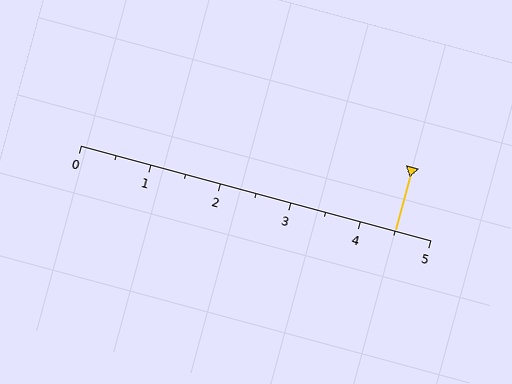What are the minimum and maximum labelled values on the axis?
The axis runs from 0 to 5.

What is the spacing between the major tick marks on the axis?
The major ticks are spaced 1 apart.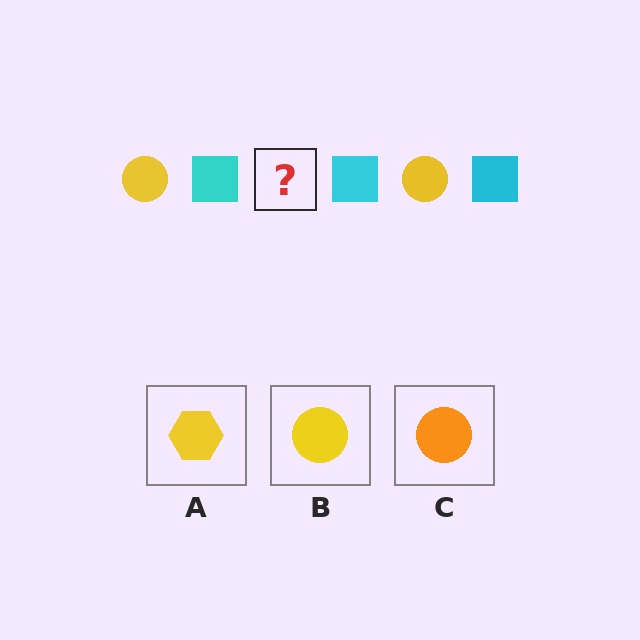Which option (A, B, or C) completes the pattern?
B.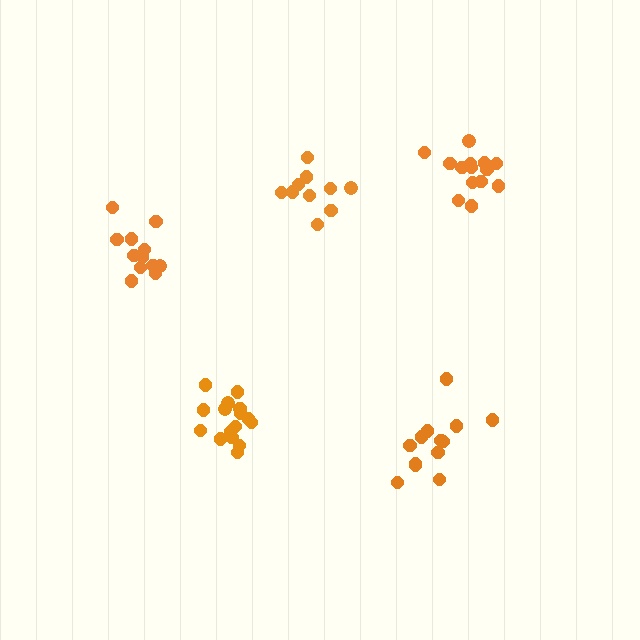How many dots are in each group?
Group 1: 14 dots, Group 2: 12 dots, Group 3: 16 dots, Group 4: 10 dots, Group 5: 13 dots (65 total).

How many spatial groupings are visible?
There are 5 spatial groupings.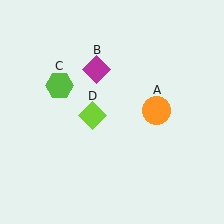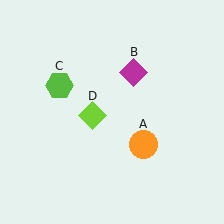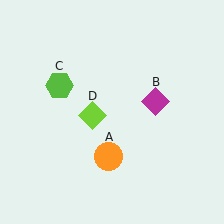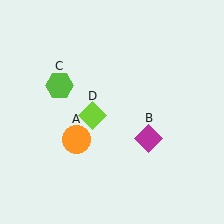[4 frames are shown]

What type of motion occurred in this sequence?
The orange circle (object A), magenta diamond (object B) rotated clockwise around the center of the scene.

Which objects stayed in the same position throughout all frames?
Lime hexagon (object C) and lime diamond (object D) remained stationary.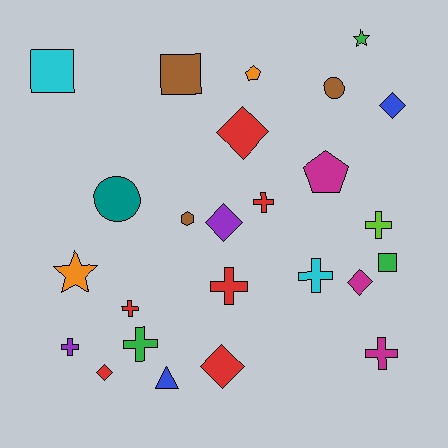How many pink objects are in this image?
There are no pink objects.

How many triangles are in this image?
There is 1 triangle.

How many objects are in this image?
There are 25 objects.